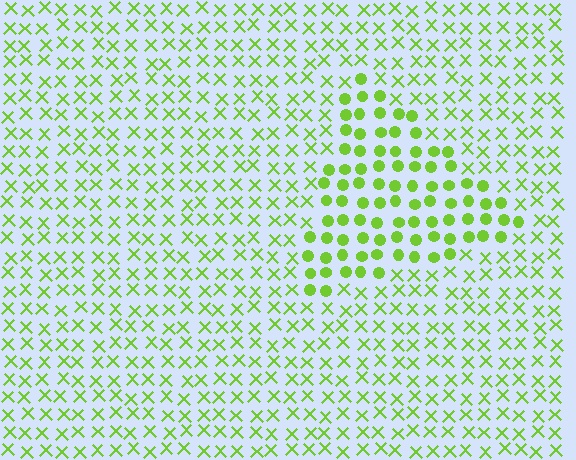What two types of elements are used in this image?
The image uses circles inside the triangle region and X marks outside it.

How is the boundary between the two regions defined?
The boundary is defined by a change in element shape: circles inside vs. X marks outside. All elements share the same color and spacing.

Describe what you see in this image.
The image is filled with small lime elements arranged in a uniform grid. A triangle-shaped region contains circles, while the surrounding area contains X marks. The boundary is defined purely by the change in element shape.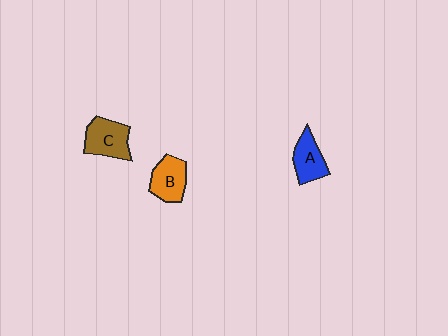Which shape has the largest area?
Shape C (brown).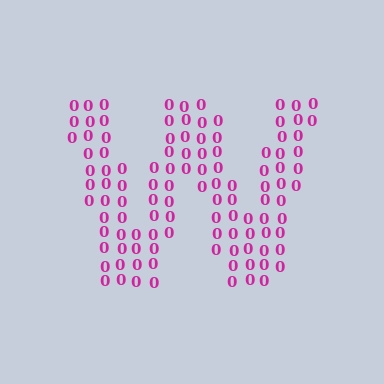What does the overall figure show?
The overall figure shows the letter W.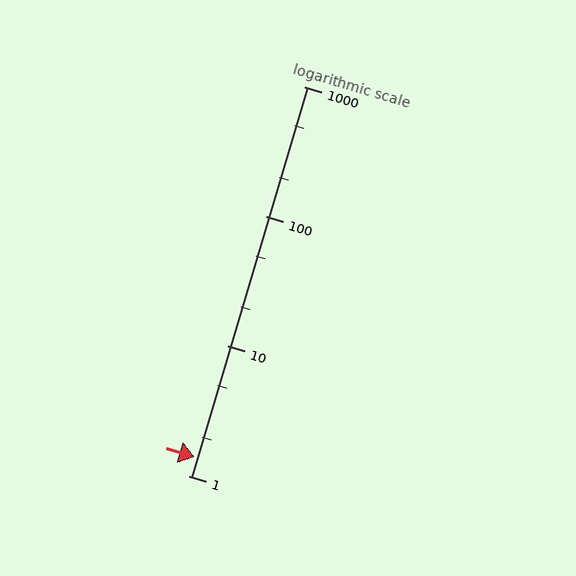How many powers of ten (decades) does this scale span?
The scale spans 3 decades, from 1 to 1000.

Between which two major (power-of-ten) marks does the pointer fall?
The pointer is between 1 and 10.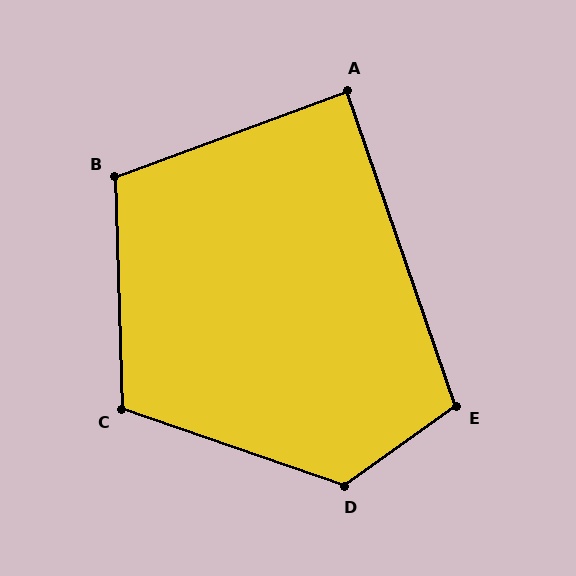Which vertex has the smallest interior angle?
A, at approximately 89 degrees.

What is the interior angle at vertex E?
Approximately 106 degrees (obtuse).